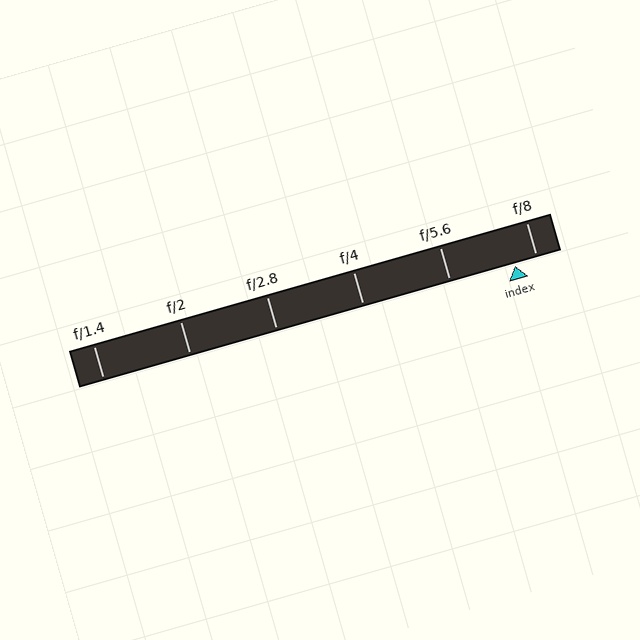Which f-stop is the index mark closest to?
The index mark is closest to f/8.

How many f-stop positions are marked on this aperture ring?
There are 6 f-stop positions marked.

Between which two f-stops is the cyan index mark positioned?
The index mark is between f/5.6 and f/8.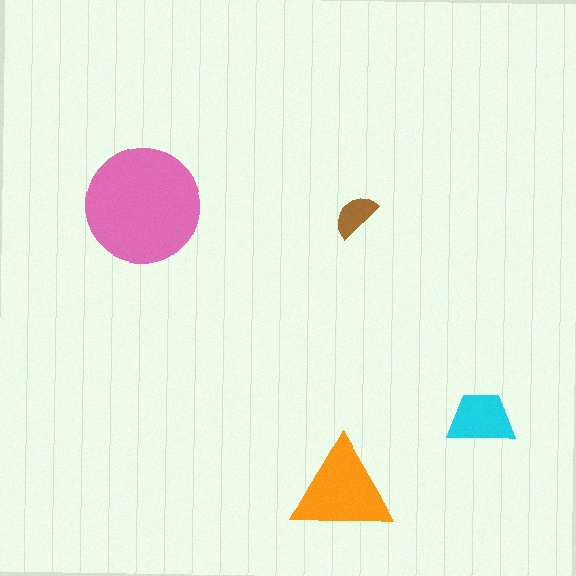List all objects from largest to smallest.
The pink circle, the orange triangle, the cyan trapezoid, the brown semicircle.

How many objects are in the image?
There are 4 objects in the image.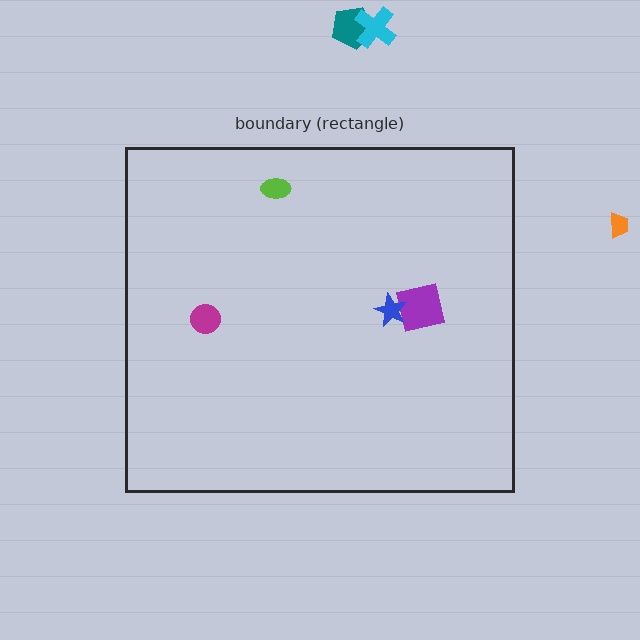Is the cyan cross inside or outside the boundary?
Outside.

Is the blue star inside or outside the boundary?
Inside.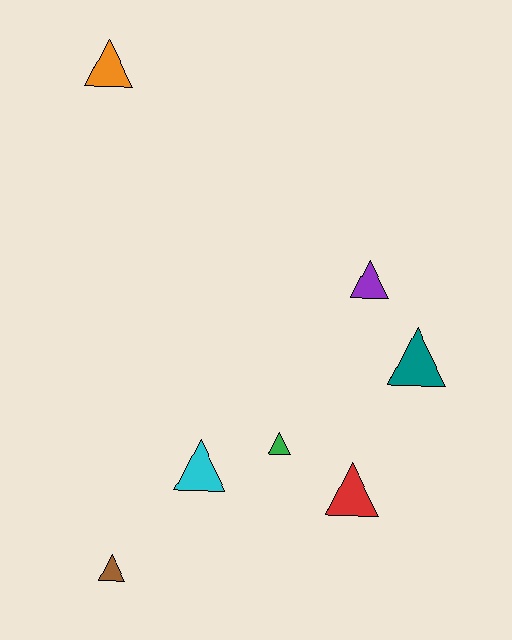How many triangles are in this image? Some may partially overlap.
There are 7 triangles.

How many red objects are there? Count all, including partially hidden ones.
There is 1 red object.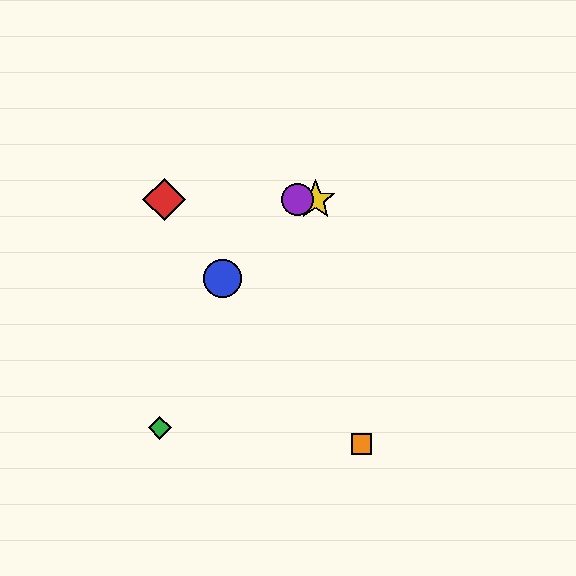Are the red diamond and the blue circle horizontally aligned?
No, the red diamond is at y≈200 and the blue circle is at y≈279.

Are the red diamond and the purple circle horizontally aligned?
Yes, both are at y≈200.